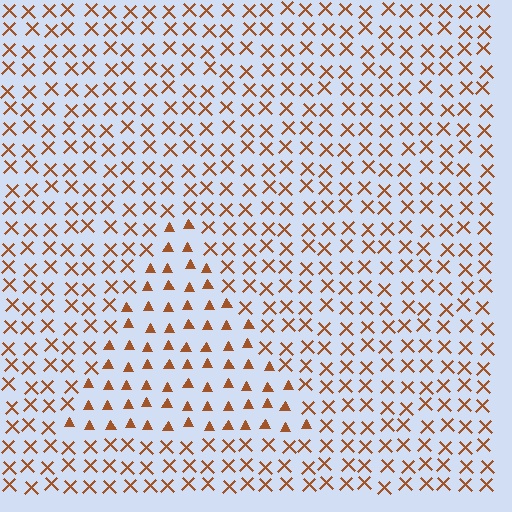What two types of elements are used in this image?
The image uses triangles inside the triangle region and X marks outside it.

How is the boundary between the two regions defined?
The boundary is defined by a change in element shape: triangles inside vs. X marks outside. All elements share the same color and spacing.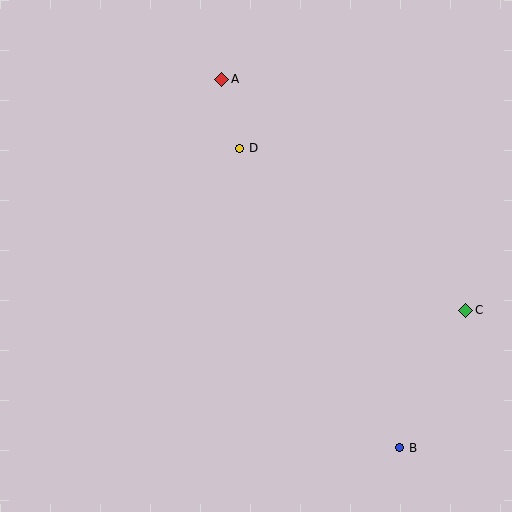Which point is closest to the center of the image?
Point D at (240, 148) is closest to the center.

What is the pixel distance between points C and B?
The distance between C and B is 153 pixels.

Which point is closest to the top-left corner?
Point A is closest to the top-left corner.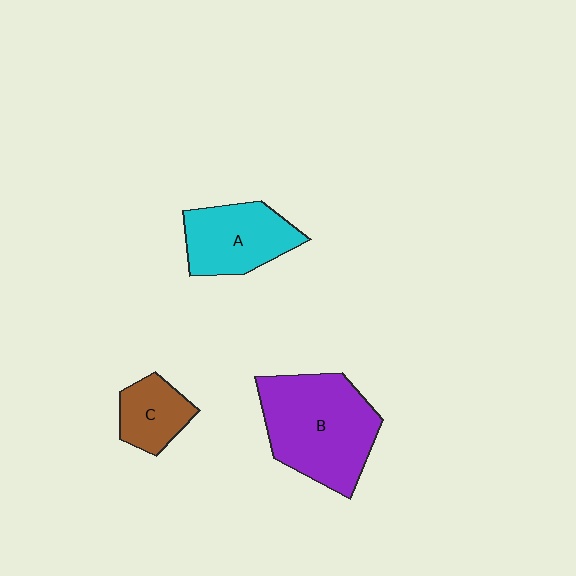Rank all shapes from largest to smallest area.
From largest to smallest: B (purple), A (cyan), C (brown).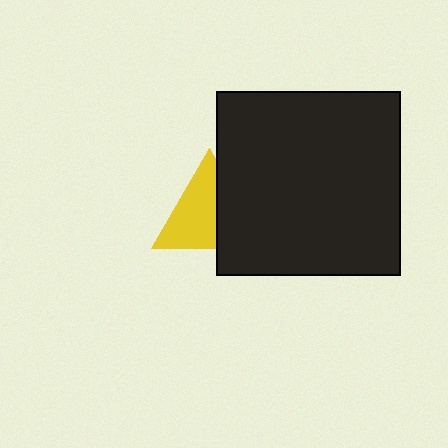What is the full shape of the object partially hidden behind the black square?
The partially hidden object is a yellow triangle.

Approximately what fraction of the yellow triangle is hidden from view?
Roughly 40% of the yellow triangle is hidden behind the black square.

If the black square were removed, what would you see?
You would see the complete yellow triangle.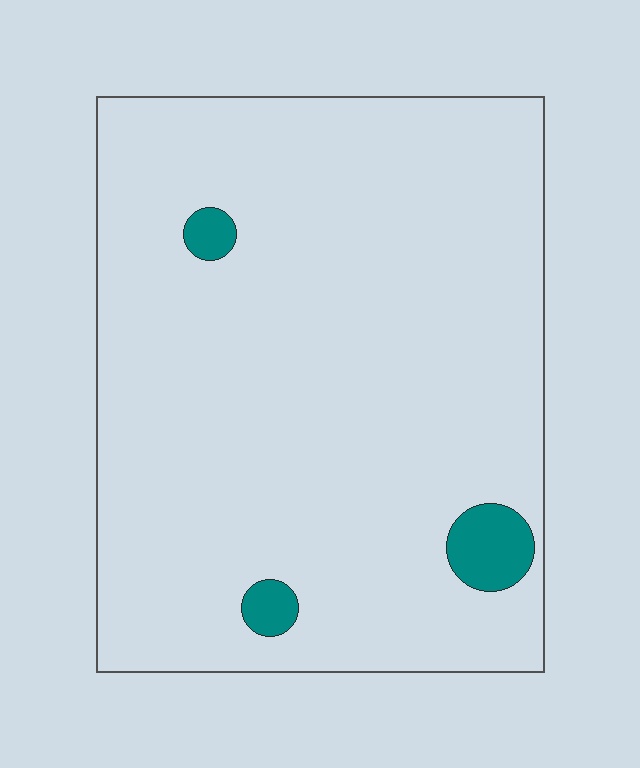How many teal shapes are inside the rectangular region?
3.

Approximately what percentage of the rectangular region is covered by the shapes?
Approximately 5%.